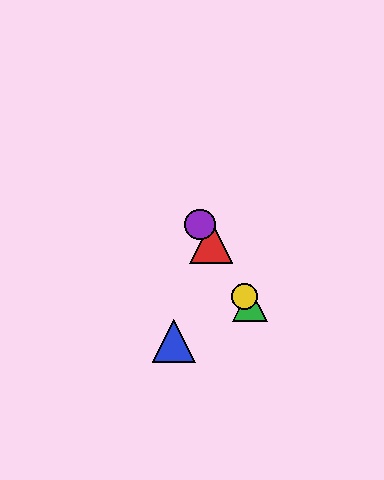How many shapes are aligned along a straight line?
4 shapes (the red triangle, the green triangle, the yellow circle, the purple circle) are aligned along a straight line.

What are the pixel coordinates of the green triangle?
The green triangle is at (250, 305).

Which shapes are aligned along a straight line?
The red triangle, the green triangle, the yellow circle, the purple circle are aligned along a straight line.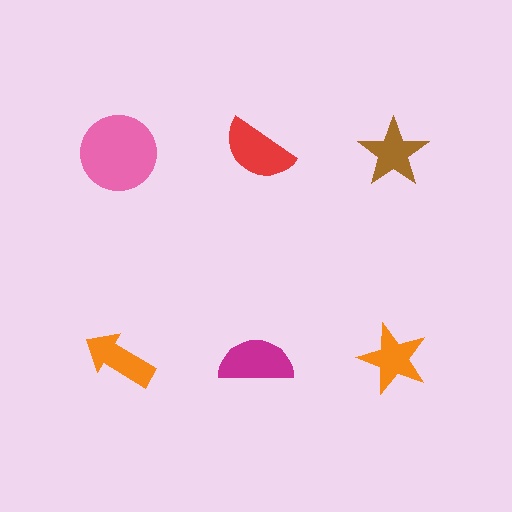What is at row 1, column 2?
A red semicircle.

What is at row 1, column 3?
A brown star.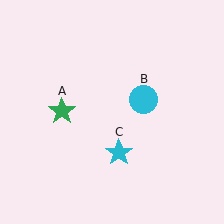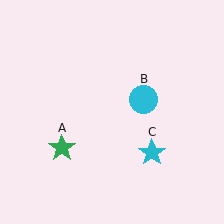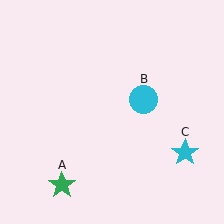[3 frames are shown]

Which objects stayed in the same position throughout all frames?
Cyan circle (object B) remained stationary.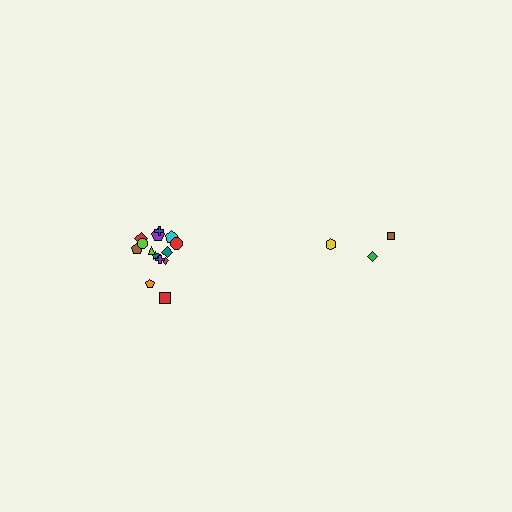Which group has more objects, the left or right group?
The left group.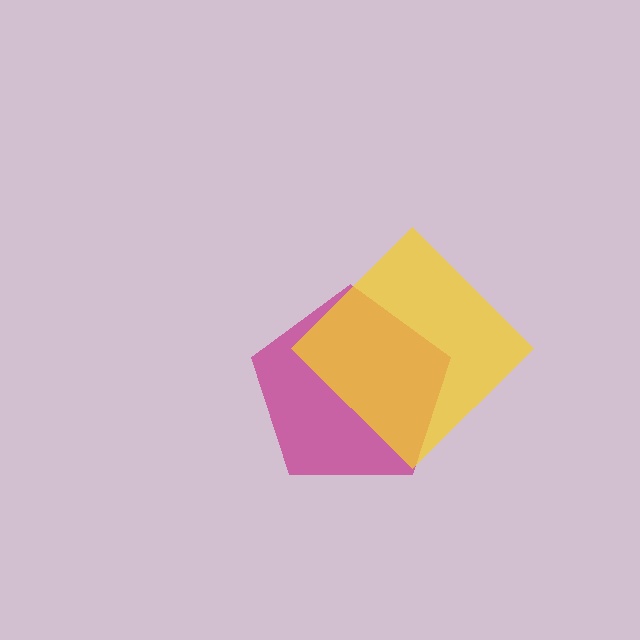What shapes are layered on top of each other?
The layered shapes are: a magenta pentagon, a yellow diamond.